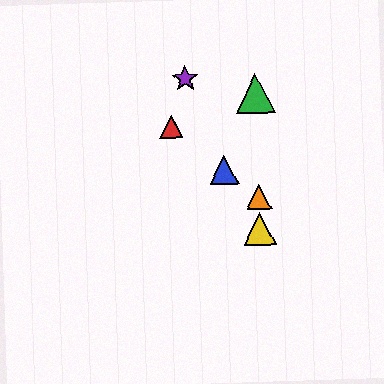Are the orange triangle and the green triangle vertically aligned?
Yes, both are at x≈259.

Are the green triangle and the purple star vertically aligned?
No, the green triangle is at x≈256 and the purple star is at x≈185.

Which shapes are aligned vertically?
The green triangle, the yellow triangle, the orange triangle are aligned vertically.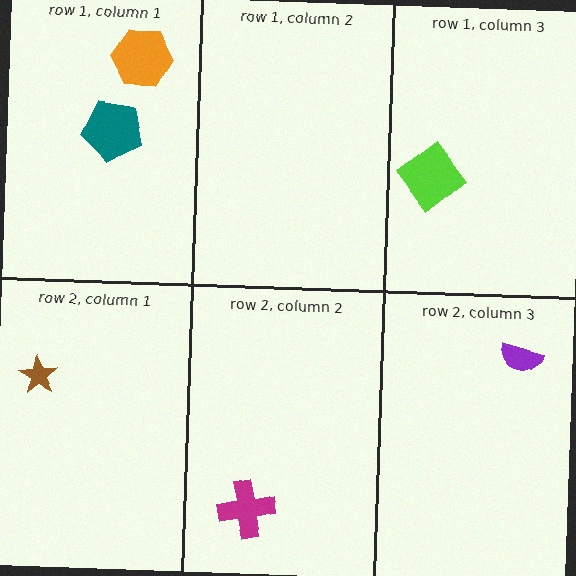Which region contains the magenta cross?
The row 2, column 2 region.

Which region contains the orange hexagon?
The row 1, column 1 region.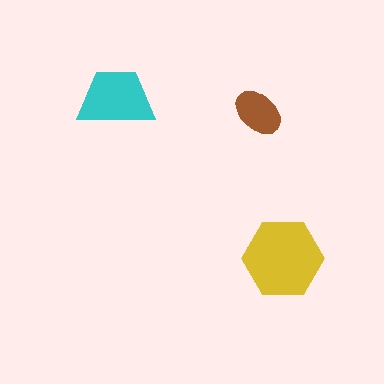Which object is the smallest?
The brown ellipse.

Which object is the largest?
The yellow hexagon.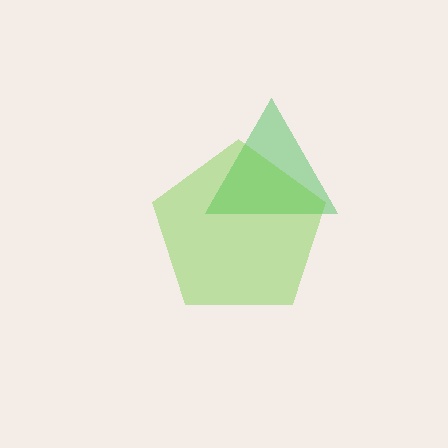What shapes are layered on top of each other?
The layered shapes are: a green triangle, a lime pentagon.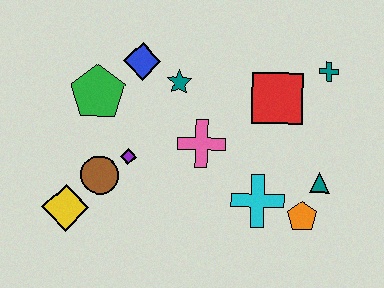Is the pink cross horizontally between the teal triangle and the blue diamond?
Yes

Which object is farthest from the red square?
The yellow diamond is farthest from the red square.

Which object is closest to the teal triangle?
The orange pentagon is closest to the teal triangle.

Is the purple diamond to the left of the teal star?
Yes